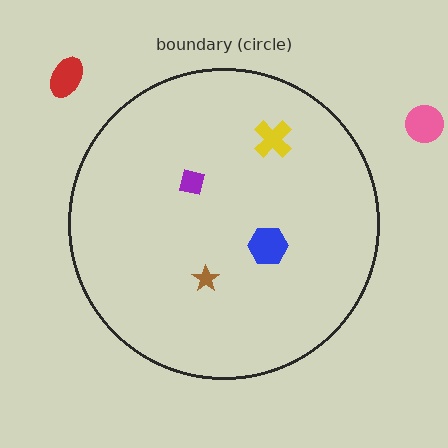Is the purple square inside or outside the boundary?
Inside.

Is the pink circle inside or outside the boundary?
Outside.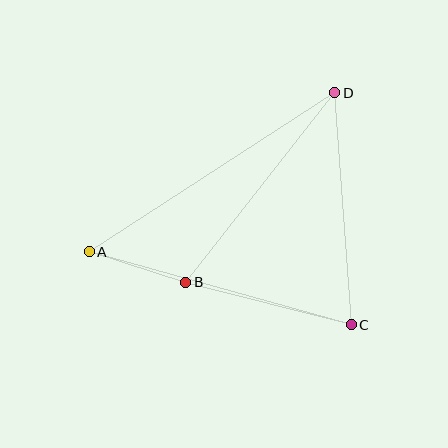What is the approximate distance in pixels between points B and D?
The distance between B and D is approximately 242 pixels.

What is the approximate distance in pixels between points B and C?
The distance between B and C is approximately 171 pixels.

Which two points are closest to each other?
Points A and B are closest to each other.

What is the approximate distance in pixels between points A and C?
The distance between A and C is approximately 272 pixels.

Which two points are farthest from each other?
Points A and D are farthest from each other.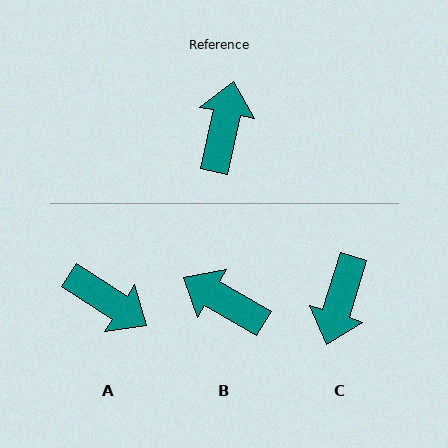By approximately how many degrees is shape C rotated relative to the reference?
Approximately 175 degrees counter-clockwise.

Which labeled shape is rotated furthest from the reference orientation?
C, about 175 degrees away.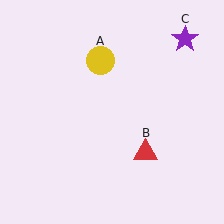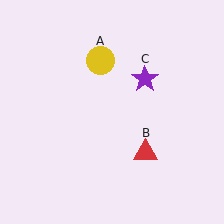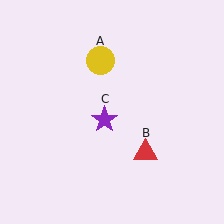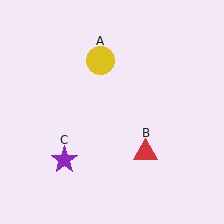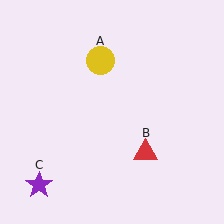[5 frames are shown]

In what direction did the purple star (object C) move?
The purple star (object C) moved down and to the left.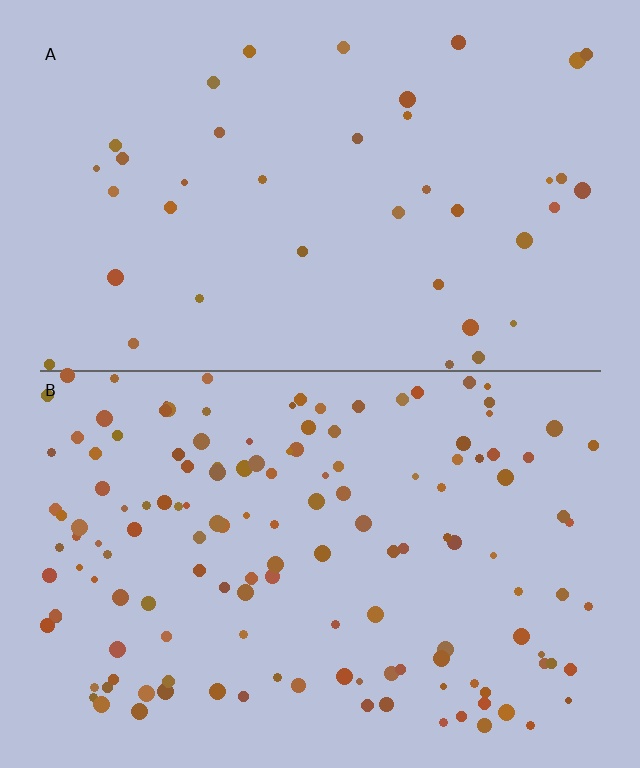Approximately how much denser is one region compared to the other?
Approximately 3.6× — region B over region A.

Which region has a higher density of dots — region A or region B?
B (the bottom).